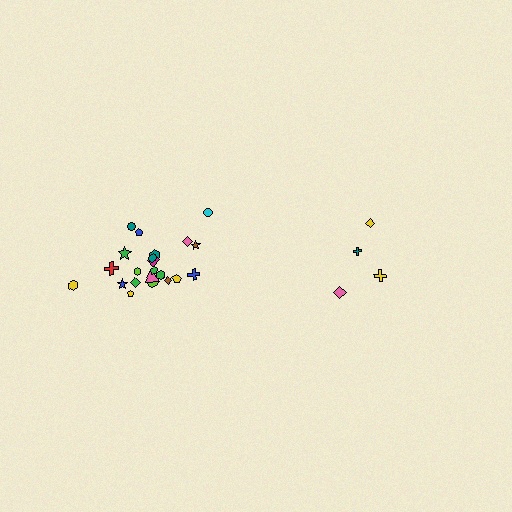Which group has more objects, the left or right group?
The left group.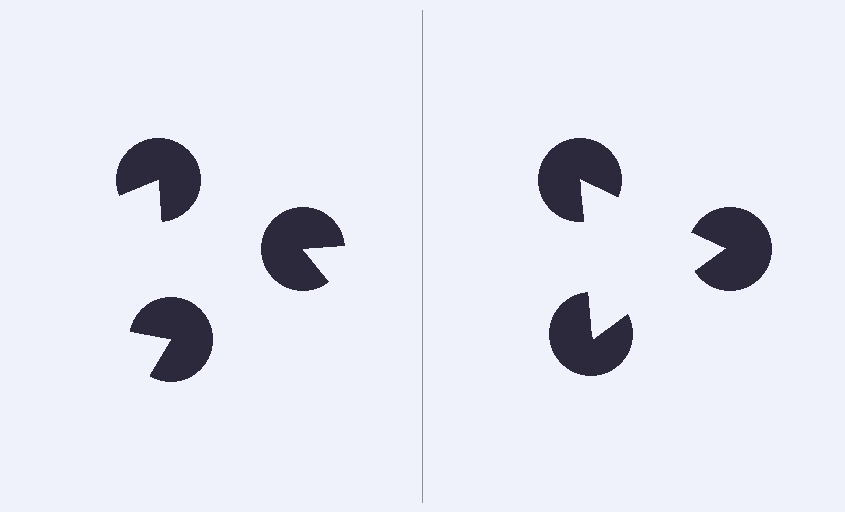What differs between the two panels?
The pac-man discs are positioned identically on both sides; only the wedge orientations differ. On the right they align to a triangle; on the left they are misaligned.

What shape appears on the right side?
An illusory triangle.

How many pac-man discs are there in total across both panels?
6 — 3 on each side.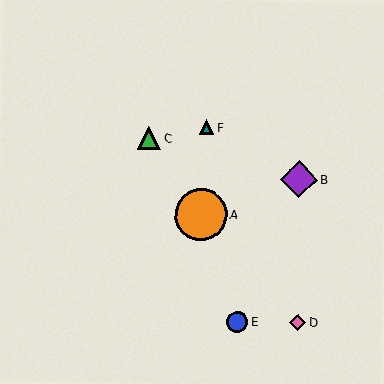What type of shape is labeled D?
Shape D is a pink diamond.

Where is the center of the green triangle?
The center of the green triangle is at (149, 138).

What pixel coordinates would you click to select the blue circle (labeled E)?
Click at (238, 322) to select the blue circle E.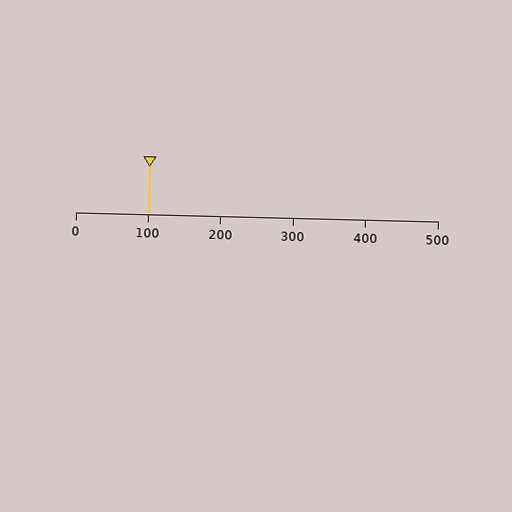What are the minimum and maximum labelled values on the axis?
The axis runs from 0 to 500.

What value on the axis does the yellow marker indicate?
The marker indicates approximately 100.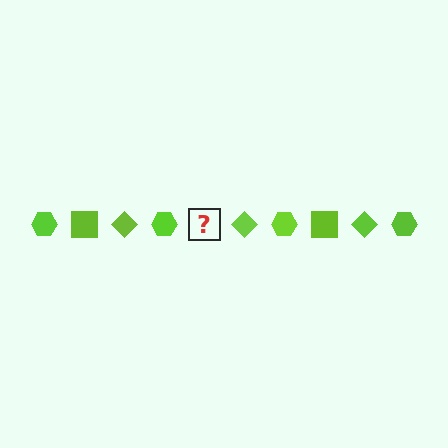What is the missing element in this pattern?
The missing element is a lime square.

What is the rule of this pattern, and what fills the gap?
The rule is that the pattern cycles through hexagon, square, diamond shapes in lime. The gap should be filled with a lime square.